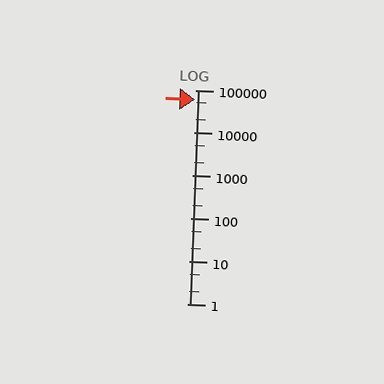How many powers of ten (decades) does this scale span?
The scale spans 5 decades, from 1 to 100000.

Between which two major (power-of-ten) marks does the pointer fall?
The pointer is between 10000 and 100000.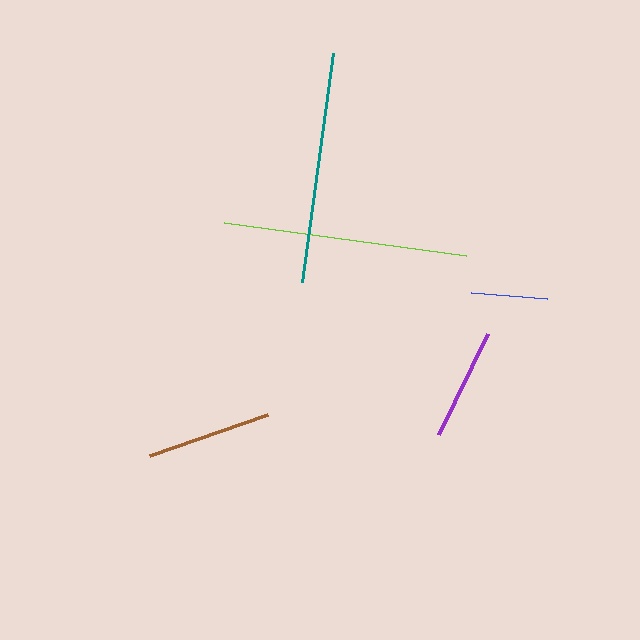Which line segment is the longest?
The lime line is the longest at approximately 244 pixels.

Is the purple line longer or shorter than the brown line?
The brown line is longer than the purple line.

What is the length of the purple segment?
The purple segment is approximately 112 pixels long.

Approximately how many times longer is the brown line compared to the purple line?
The brown line is approximately 1.1 times the length of the purple line.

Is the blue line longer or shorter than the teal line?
The teal line is longer than the blue line.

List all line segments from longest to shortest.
From longest to shortest: lime, teal, brown, purple, blue.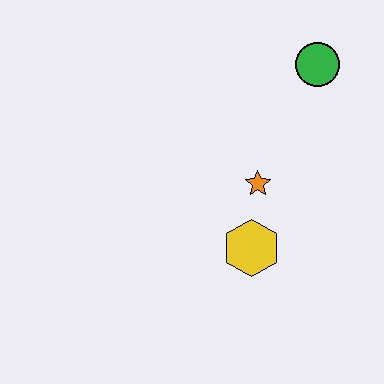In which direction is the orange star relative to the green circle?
The orange star is below the green circle.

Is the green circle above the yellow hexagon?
Yes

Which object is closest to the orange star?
The yellow hexagon is closest to the orange star.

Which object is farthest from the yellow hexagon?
The green circle is farthest from the yellow hexagon.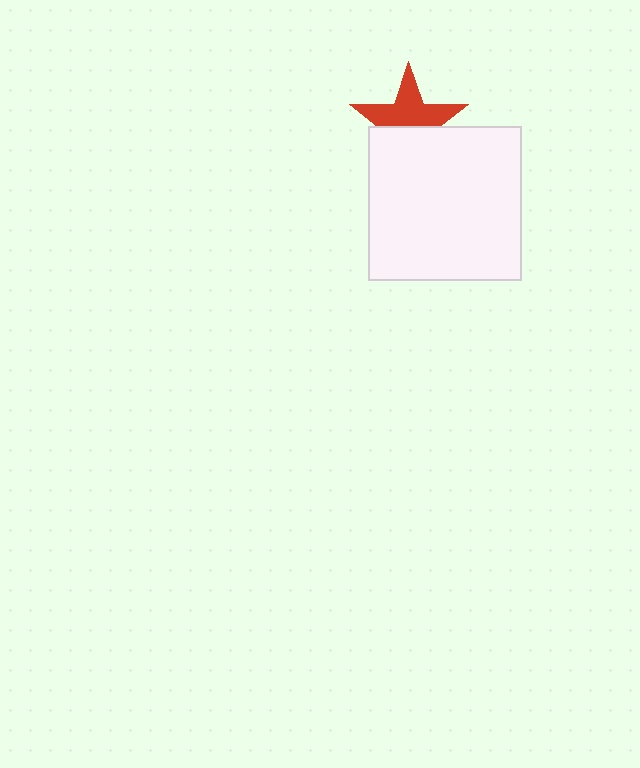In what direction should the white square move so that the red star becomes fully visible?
The white square should move down. That is the shortest direction to clear the overlap and leave the red star fully visible.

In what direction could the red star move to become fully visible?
The red star could move up. That would shift it out from behind the white square entirely.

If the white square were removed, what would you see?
You would see the complete red star.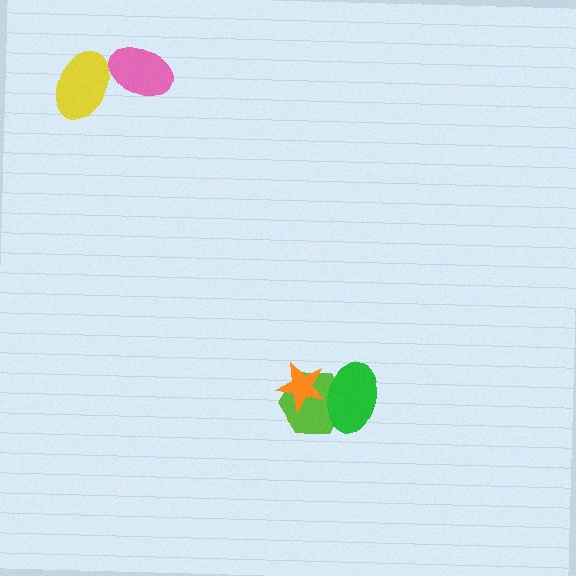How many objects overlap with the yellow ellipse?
1 object overlaps with the yellow ellipse.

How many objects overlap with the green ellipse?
2 objects overlap with the green ellipse.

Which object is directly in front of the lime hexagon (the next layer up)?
The green ellipse is directly in front of the lime hexagon.